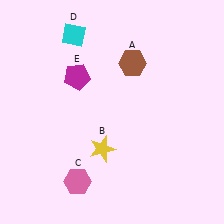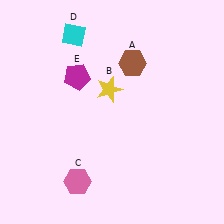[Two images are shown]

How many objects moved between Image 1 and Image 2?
1 object moved between the two images.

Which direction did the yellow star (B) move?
The yellow star (B) moved up.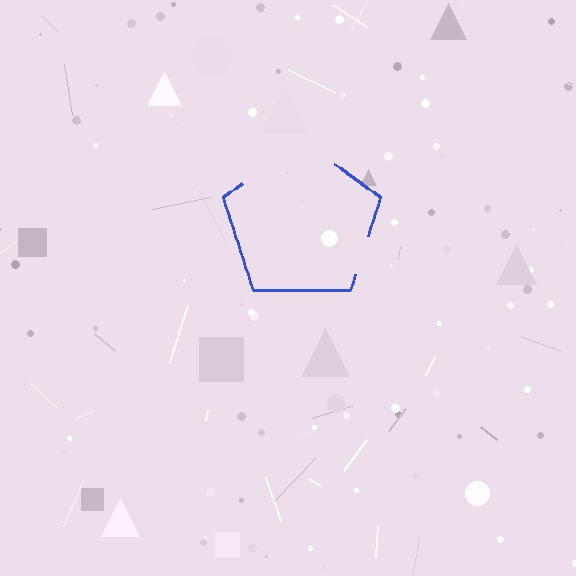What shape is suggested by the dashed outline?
The dashed outline suggests a pentagon.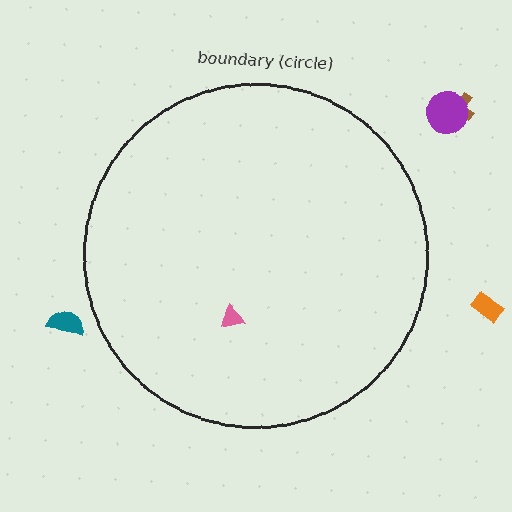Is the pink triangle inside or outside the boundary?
Inside.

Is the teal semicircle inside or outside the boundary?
Outside.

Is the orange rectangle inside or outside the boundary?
Outside.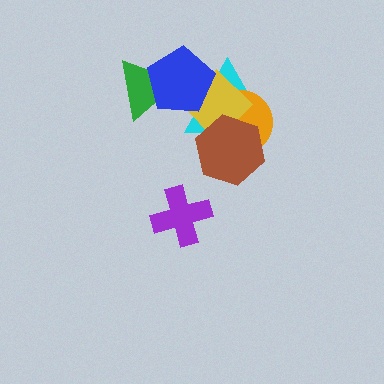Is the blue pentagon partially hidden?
No, no other shape covers it.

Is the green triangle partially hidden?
Yes, it is partially covered by another shape.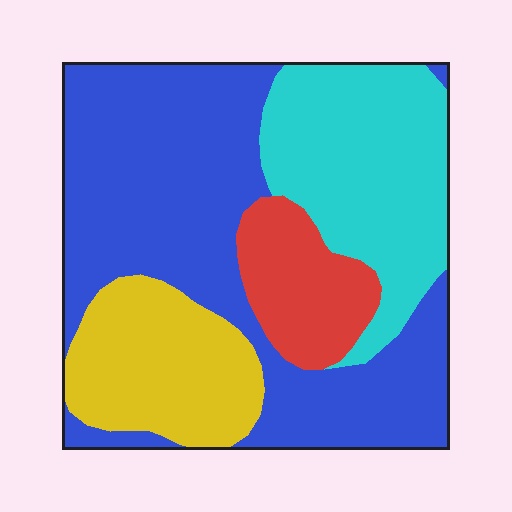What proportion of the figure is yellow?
Yellow takes up between a sixth and a third of the figure.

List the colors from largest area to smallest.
From largest to smallest: blue, cyan, yellow, red.